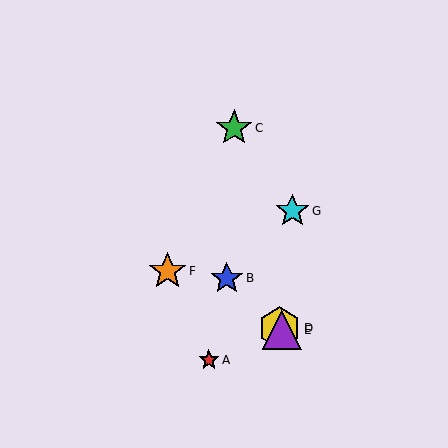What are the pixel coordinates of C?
Object C is at (234, 128).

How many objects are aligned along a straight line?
3 objects (B, D, E) are aligned along a straight line.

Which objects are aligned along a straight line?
Objects B, D, E are aligned along a straight line.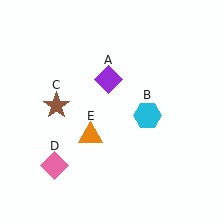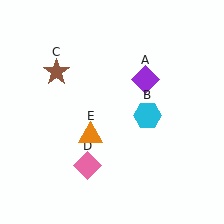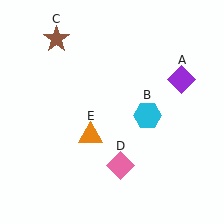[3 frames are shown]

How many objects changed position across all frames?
3 objects changed position: purple diamond (object A), brown star (object C), pink diamond (object D).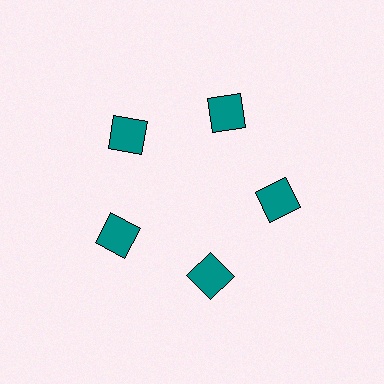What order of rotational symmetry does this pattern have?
This pattern has 5-fold rotational symmetry.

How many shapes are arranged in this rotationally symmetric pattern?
There are 5 shapes, arranged in 5 groups of 1.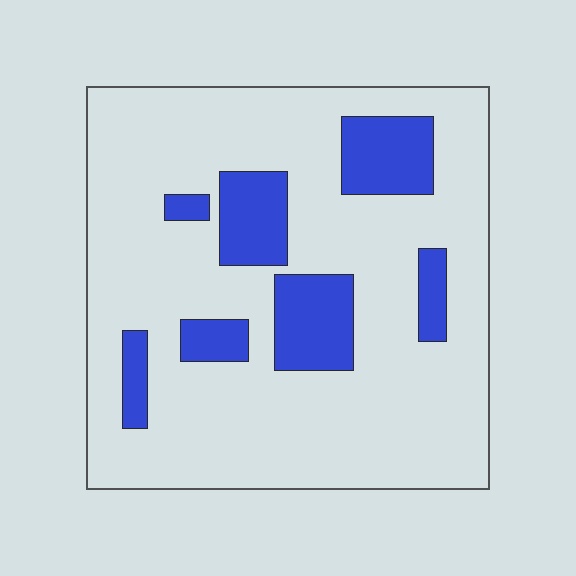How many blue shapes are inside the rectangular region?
7.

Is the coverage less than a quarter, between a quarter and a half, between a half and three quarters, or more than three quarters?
Less than a quarter.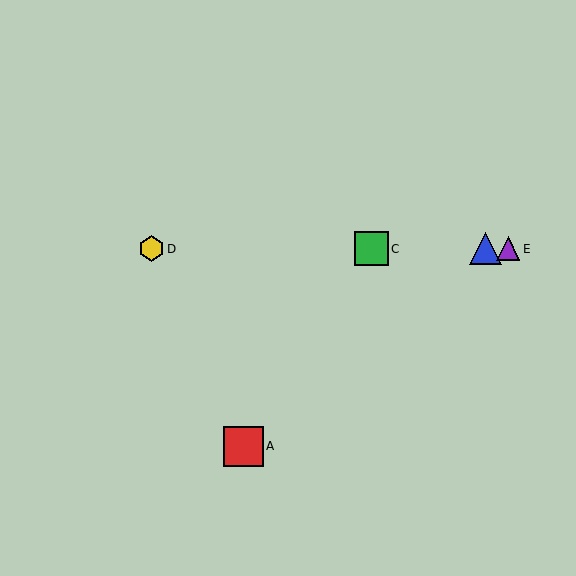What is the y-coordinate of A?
Object A is at y≈446.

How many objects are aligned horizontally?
4 objects (B, C, D, E) are aligned horizontally.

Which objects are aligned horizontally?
Objects B, C, D, E are aligned horizontally.